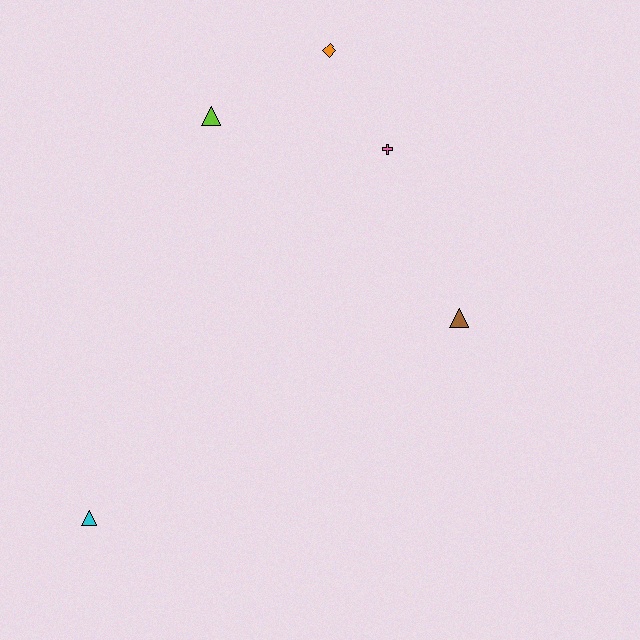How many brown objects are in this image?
There is 1 brown object.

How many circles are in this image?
There are no circles.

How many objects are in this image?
There are 5 objects.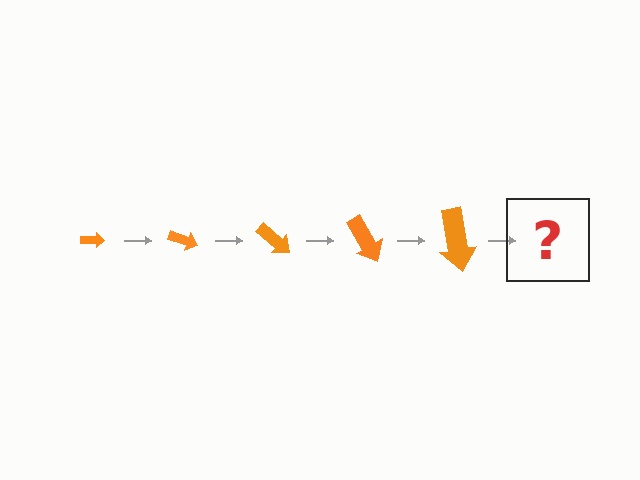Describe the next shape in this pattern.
It should be an arrow, larger than the previous one and rotated 100 degrees from the start.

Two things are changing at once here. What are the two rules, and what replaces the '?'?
The two rules are that the arrow grows larger each step and it rotates 20 degrees each step. The '?' should be an arrow, larger than the previous one and rotated 100 degrees from the start.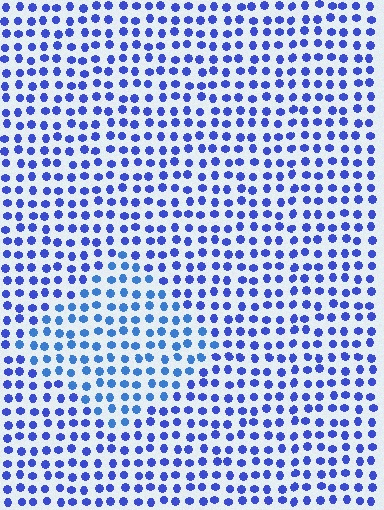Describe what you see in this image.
The image is filled with small blue elements in a uniform arrangement. A diamond-shaped region is visible where the elements are tinted to a slightly different hue, forming a subtle color boundary.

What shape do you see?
I see a diamond.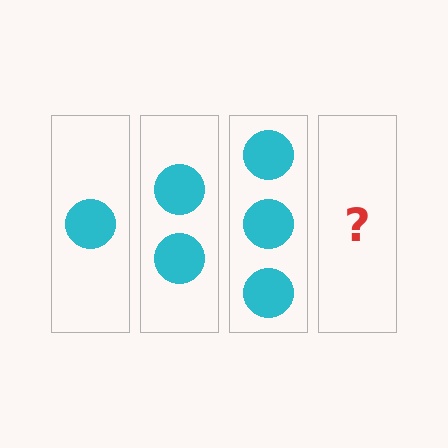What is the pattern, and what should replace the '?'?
The pattern is that each step adds one more circle. The '?' should be 4 circles.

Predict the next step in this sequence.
The next step is 4 circles.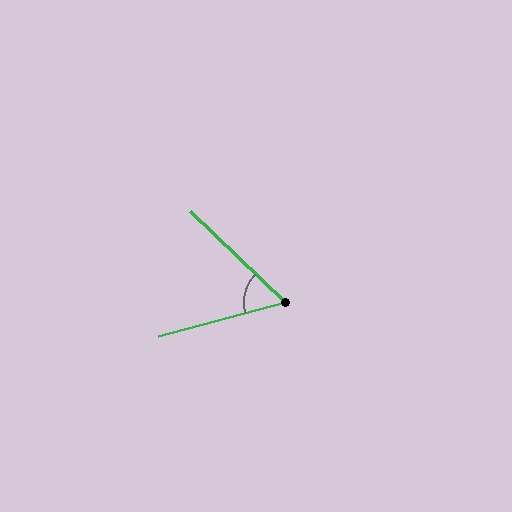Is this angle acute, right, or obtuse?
It is acute.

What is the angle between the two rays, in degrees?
Approximately 59 degrees.